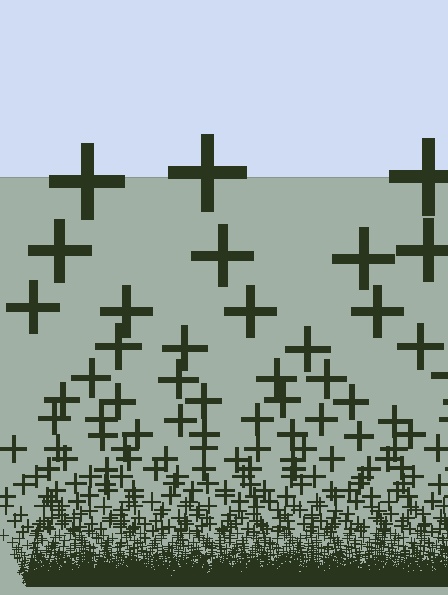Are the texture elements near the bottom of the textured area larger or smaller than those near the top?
Smaller. The gradient is inverted — elements near the bottom are smaller and denser.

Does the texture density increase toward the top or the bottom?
Density increases toward the bottom.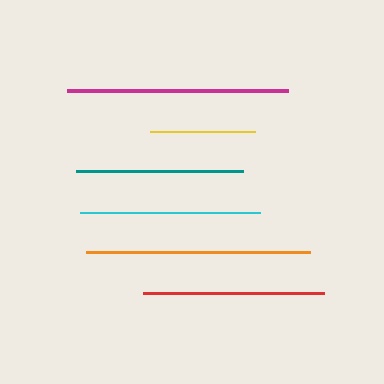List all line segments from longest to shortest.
From longest to shortest: orange, magenta, red, cyan, teal, yellow.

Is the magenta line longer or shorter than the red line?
The magenta line is longer than the red line.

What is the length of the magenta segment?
The magenta segment is approximately 221 pixels long.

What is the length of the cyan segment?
The cyan segment is approximately 180 pixels long.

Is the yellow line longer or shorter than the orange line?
The orange line is longer than the yellow line.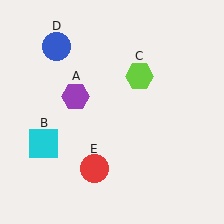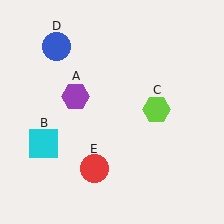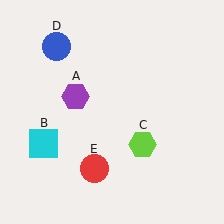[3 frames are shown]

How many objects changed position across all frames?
1 object changed position: lime hexagon (object C).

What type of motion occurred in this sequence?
The lime hexagon (object C) rotated clockwise around the center of the scene.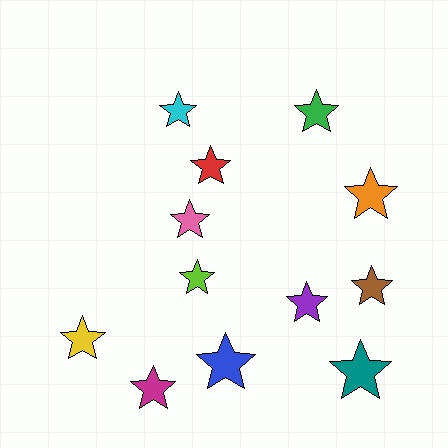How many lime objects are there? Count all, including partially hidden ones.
There is 1 lime object.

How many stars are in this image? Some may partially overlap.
There are 12 stars.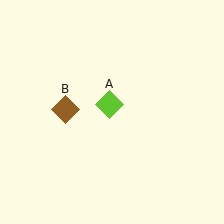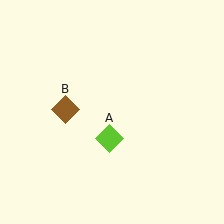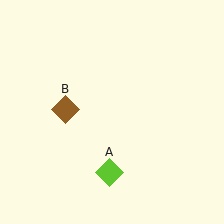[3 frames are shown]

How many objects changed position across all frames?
1 object changed position: lime diamond (object A).